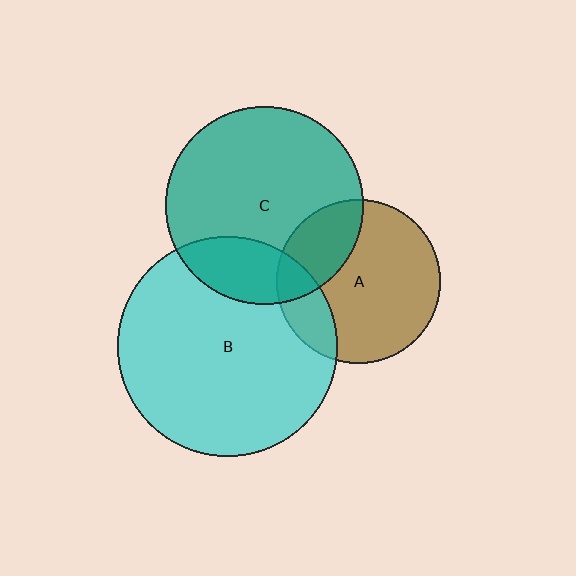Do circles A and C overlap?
Yes.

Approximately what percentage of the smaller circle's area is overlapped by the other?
Approximately 25%.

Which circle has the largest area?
Circle B (cyan).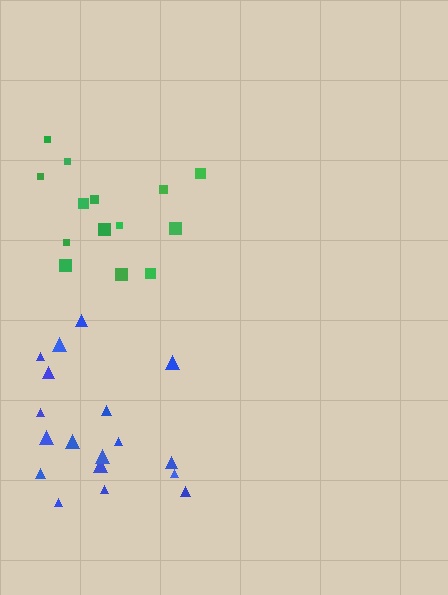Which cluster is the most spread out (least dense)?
Green.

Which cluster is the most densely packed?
Blue.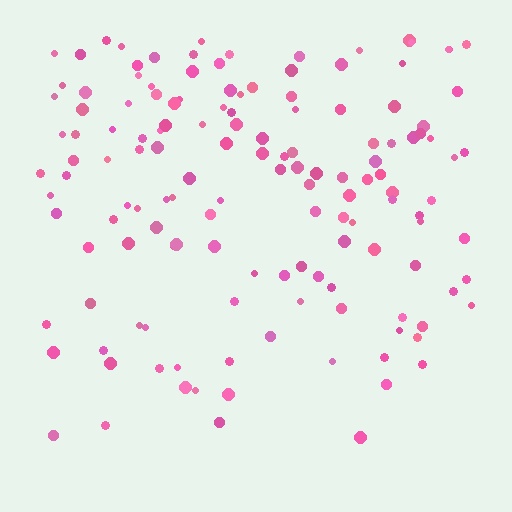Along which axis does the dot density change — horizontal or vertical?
Vertical.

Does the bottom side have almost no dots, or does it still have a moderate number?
Still a moderate number, just noticeably fewer than the top.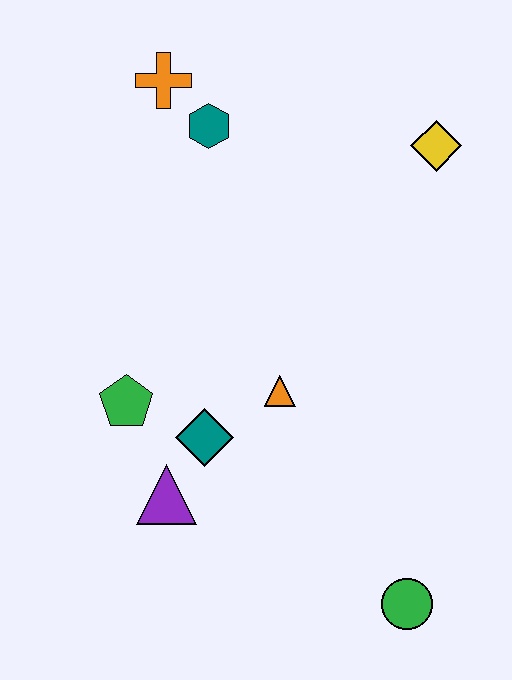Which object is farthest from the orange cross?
The green circle is farthest from the orange cross.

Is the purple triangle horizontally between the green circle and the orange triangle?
No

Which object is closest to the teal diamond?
The purple triangle is closest to the teal diamond.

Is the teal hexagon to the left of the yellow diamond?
Yes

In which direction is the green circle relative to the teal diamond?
The green circle is to the right of the teal diamond.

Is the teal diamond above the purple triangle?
Yes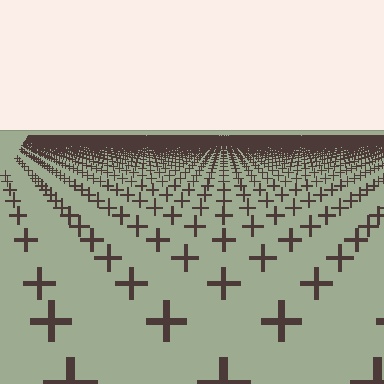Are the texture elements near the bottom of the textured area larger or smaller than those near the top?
Larger. Near the bottom, elements are closer to the viewer and appear at a bigger on-screen size.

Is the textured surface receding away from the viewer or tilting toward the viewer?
The surface is receding away from the viewer. Texture elements get smaller and denser toward the top.